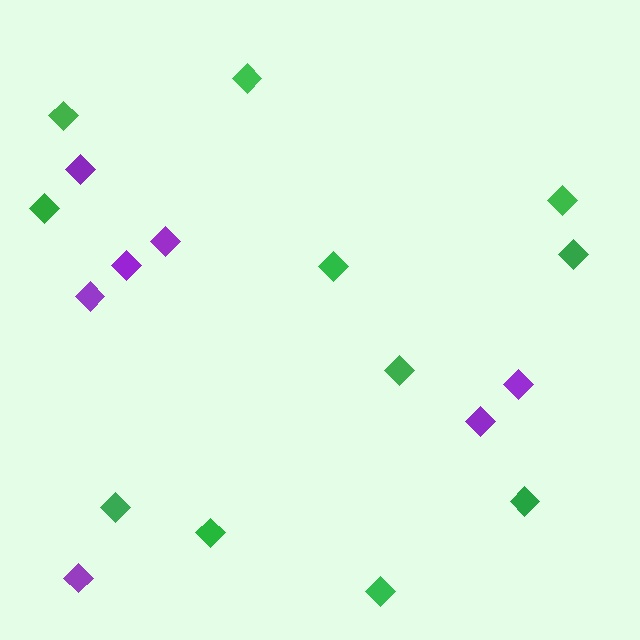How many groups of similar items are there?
There are 2 groups: one group of purple diamonds (7) and one group of green diamonds (11).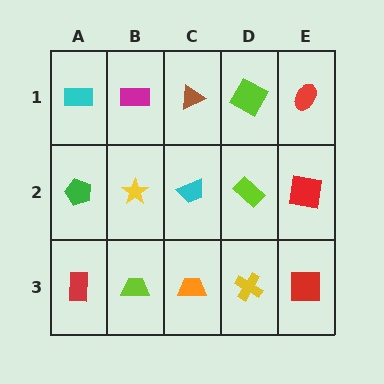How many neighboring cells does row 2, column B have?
4.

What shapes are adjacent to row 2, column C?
A brown triangle (row 1, column C), an orange trapezoid (row 3, column C), a yellow star (row 2, column B), a lime rectangle (row 2, column D).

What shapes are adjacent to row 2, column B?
A magenta rectangle (row 1, column B), a lime trapezoid (row 3, column B), a green pentagon (row 2, column A), a cyan trapezoid (row 2, column C).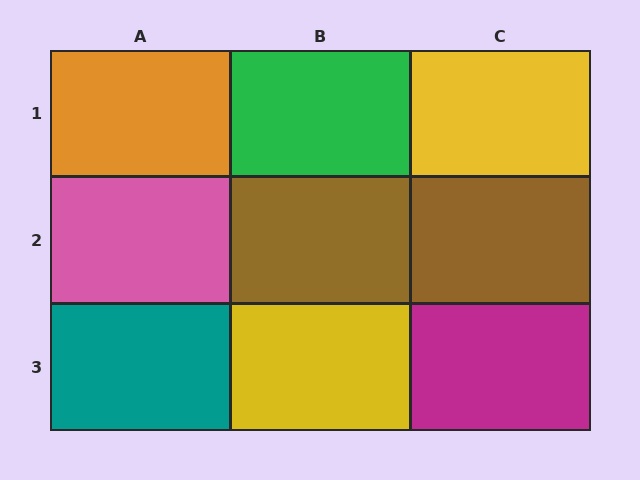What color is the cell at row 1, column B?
Green.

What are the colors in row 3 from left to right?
Teal, yellow, magenta.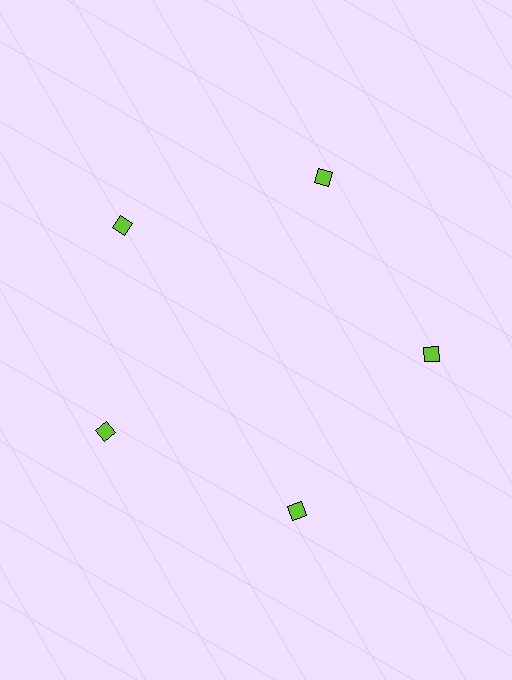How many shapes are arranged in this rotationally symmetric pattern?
There are 5 shapes, arranged in 5 groups of 1.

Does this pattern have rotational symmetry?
Yes, this pattern has 5-fold rotational symmetry. It looks the same after rotating 72 degrees around the center.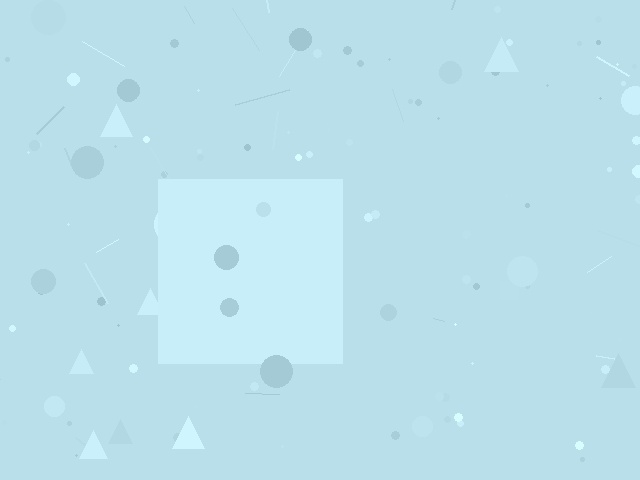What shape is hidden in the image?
A square is hidden in the image.